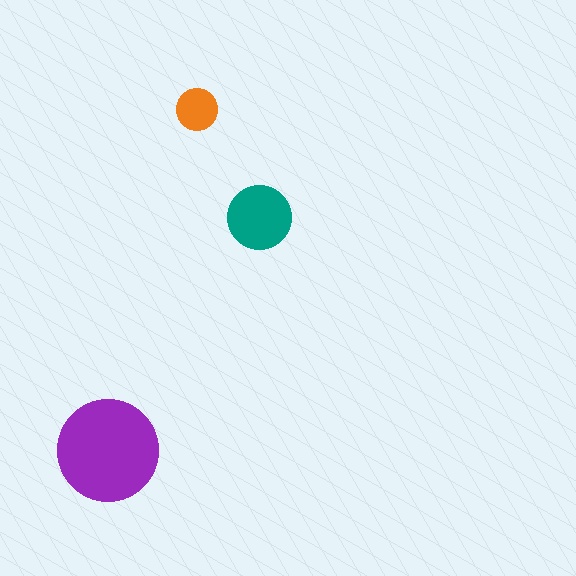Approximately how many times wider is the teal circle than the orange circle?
About 1.5 times wider.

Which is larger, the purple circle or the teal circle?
The purple one.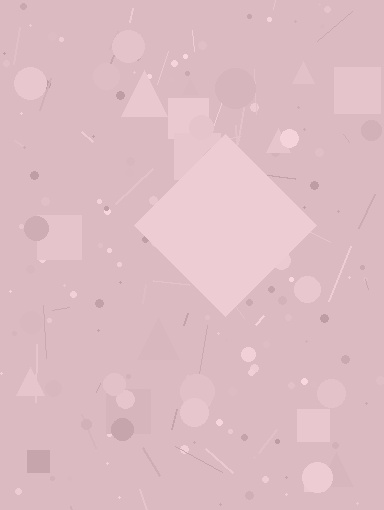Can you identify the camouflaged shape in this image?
The camouflaged shape is a diamond.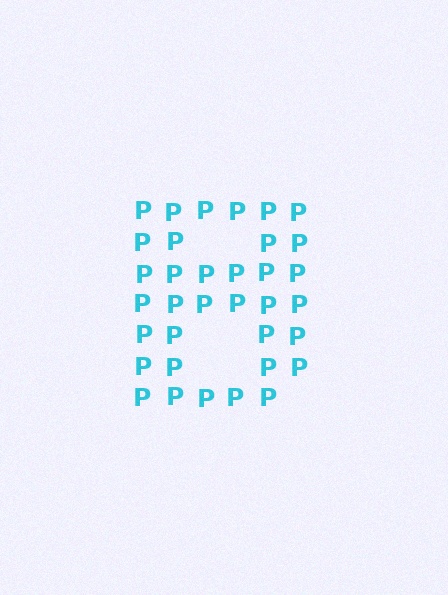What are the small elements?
The small elements are letter P's.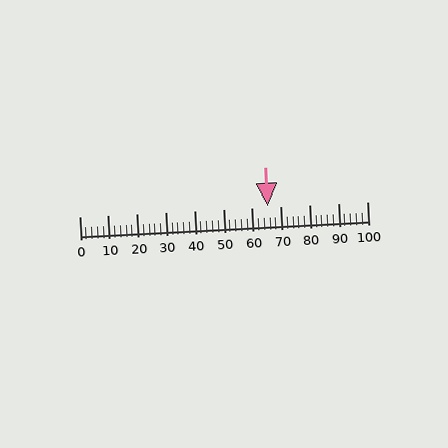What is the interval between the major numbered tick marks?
The major tick marks are spaced 10 units apart.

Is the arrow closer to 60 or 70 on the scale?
The arrow is closer to 70.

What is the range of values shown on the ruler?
The ruler shows values from 0 to 100.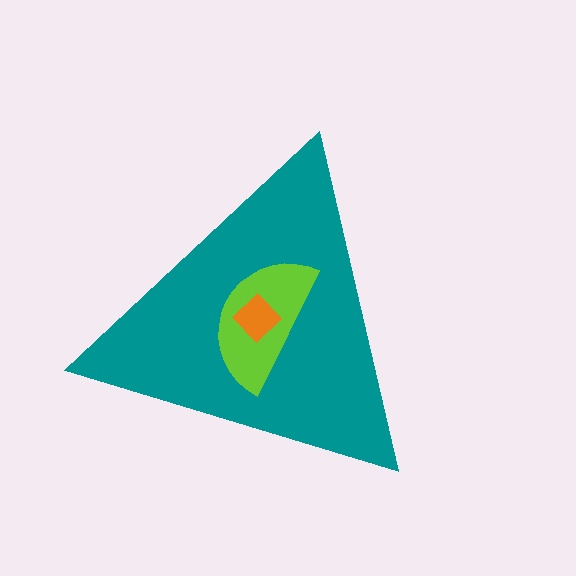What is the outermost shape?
The teal triangle.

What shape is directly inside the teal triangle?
The lime semicircle.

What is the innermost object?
The orange diamond.